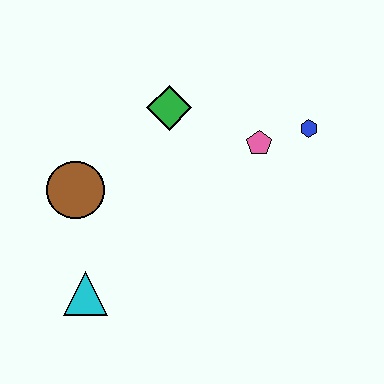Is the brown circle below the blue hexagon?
Yes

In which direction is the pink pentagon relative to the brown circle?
The pink pentagon is to the right of the brown circle.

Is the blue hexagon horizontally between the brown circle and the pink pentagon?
No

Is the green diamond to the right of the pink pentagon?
No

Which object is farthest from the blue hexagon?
The cyan triangle is farthest from the blue hexagon.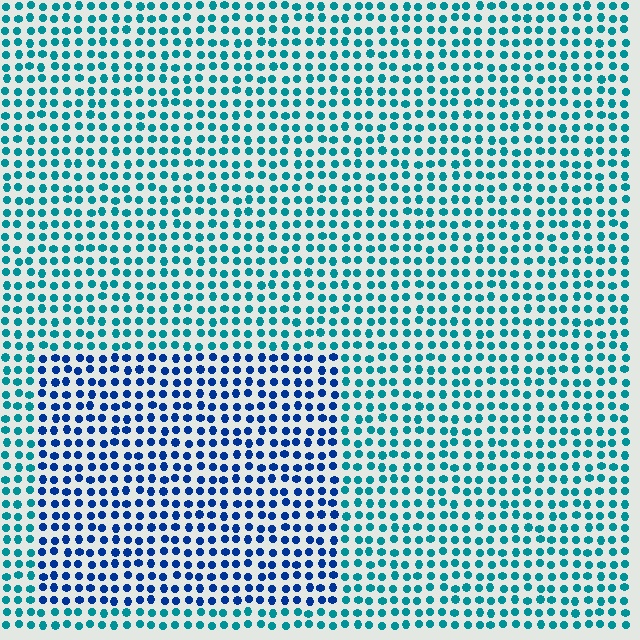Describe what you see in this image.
The image is filled with small teal elements in a uniform arrangement. A rectangle-shaped region is visible where the elements are tinted to a slightly different hue, forming a subtle color boundary.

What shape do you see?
I see a rectangle.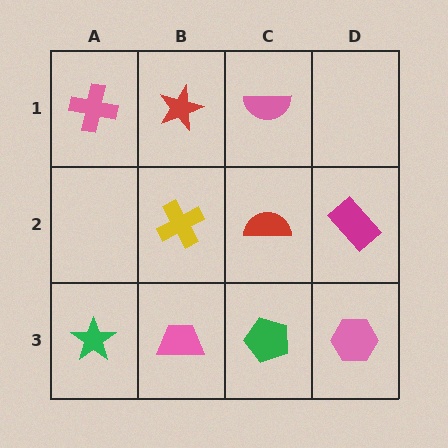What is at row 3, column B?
A pink trapezoid.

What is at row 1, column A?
A pink cross.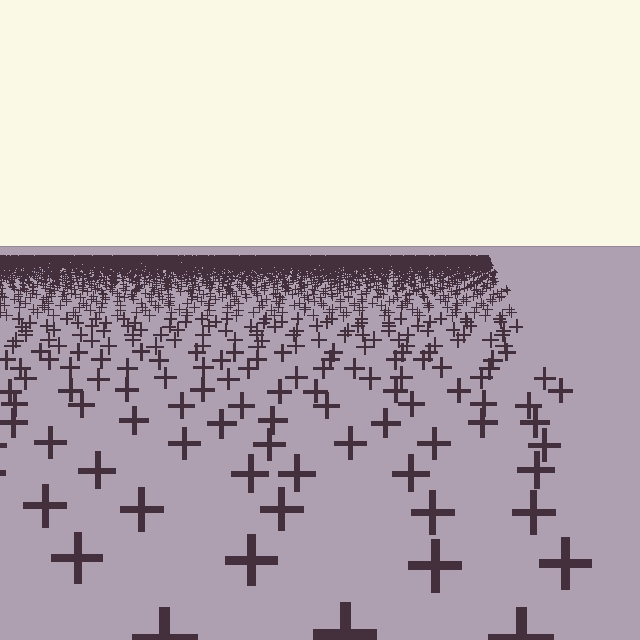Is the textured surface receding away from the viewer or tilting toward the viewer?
The surface is receding away from the viewer. Texture elements get smaller and denser toward the top.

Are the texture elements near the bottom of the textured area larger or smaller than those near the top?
Larger. Near the bottom, elements are closer to the viewer and appear at a bigger on-screen size.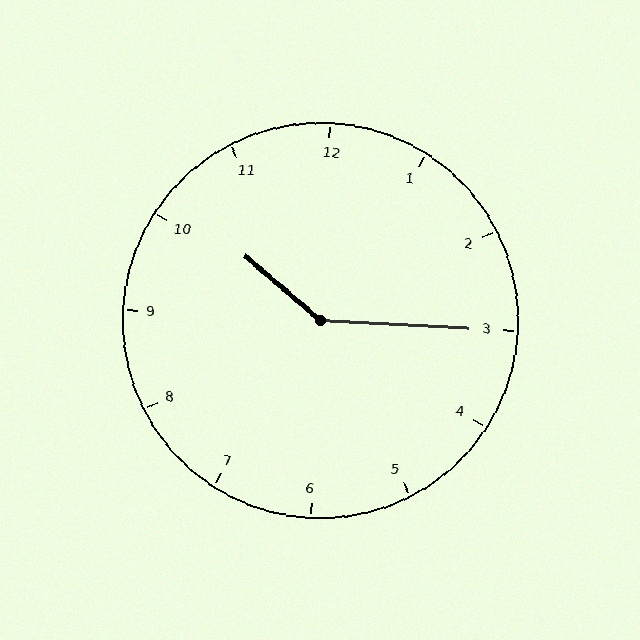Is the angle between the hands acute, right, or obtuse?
It is obtuse.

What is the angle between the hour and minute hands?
Approximately 142 degrees.